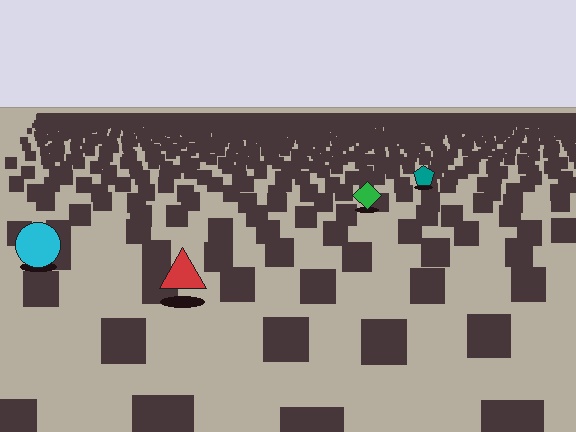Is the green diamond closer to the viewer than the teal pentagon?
Yes. The green diamond is closer — you can tell from the texture gradient: the ground texture is coarser near it.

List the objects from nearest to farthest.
From nearest to farthest: the red triangle, the cyan circle, the green diamond, the teal pentagon.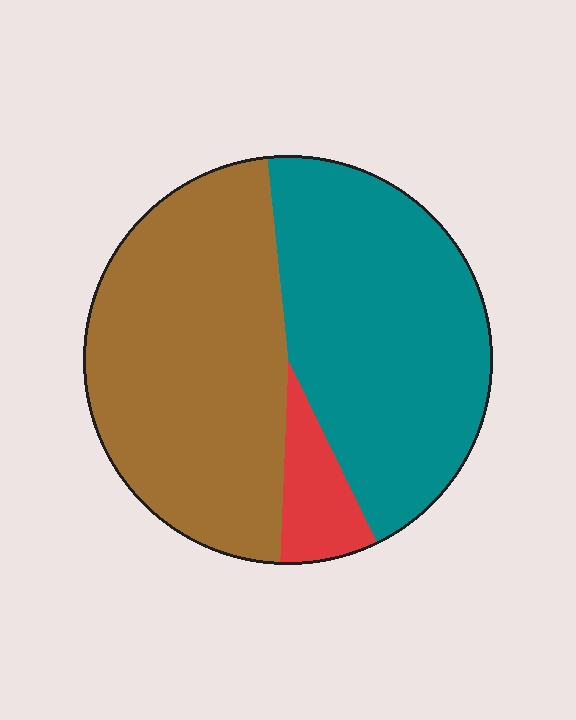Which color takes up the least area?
Red, at roughly 10%.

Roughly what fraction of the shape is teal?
Teal covers about 45% of the shape.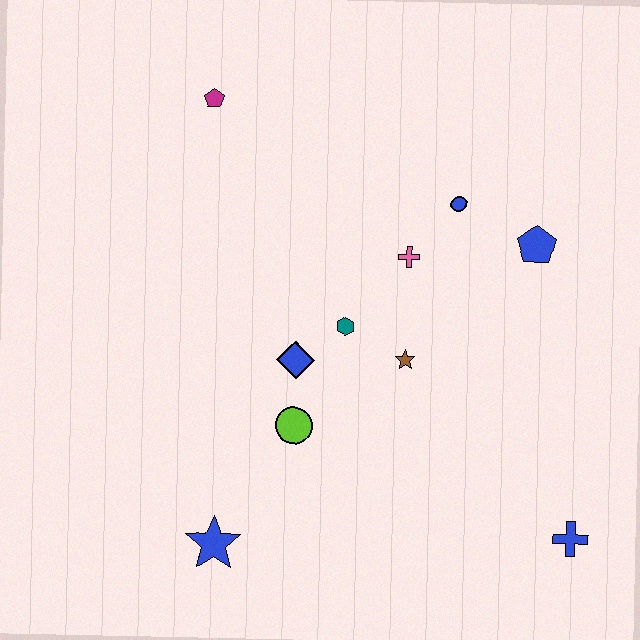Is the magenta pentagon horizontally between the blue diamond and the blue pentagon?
No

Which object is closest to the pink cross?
The blue circle is closest to the pink cross.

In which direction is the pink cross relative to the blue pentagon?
The pink cross is to the left of the blue pentagon.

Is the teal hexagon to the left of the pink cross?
Yes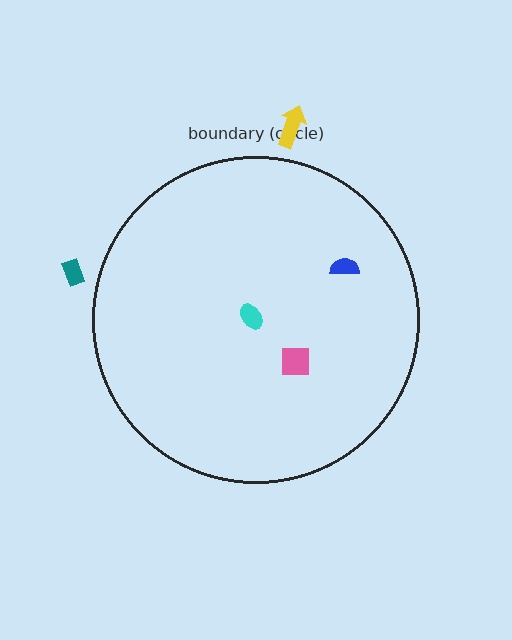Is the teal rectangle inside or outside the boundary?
Outside.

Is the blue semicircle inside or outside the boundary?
Inside.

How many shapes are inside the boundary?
3 inside, 2 outside.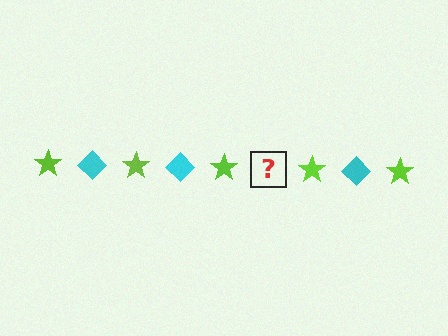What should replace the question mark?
The question mark should be replaced with a cyan diamond.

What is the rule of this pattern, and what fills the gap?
The rule is that the pattern alternates between lime star and cyan diamond. The gap should be filled with a cyan diamond.